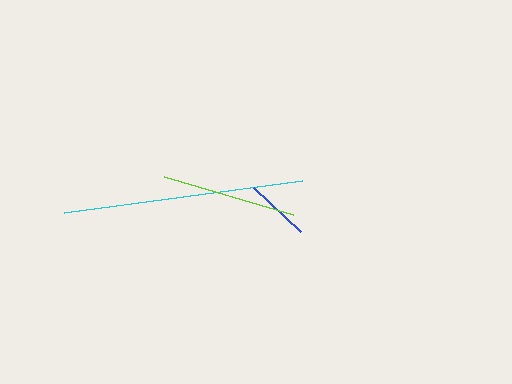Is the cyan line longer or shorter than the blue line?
The cyan line is longer than the blue line.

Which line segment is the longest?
The cyan line is the longest at approximately 240 pixels.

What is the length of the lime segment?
The lime segment is approximately 134 pixels long.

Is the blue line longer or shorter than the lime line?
The lime line is longer than the blue line.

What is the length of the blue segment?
The blue segment is approximately 64 pixels long.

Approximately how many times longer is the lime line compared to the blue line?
The lime line is approximately 2.1 times the length of the blue line.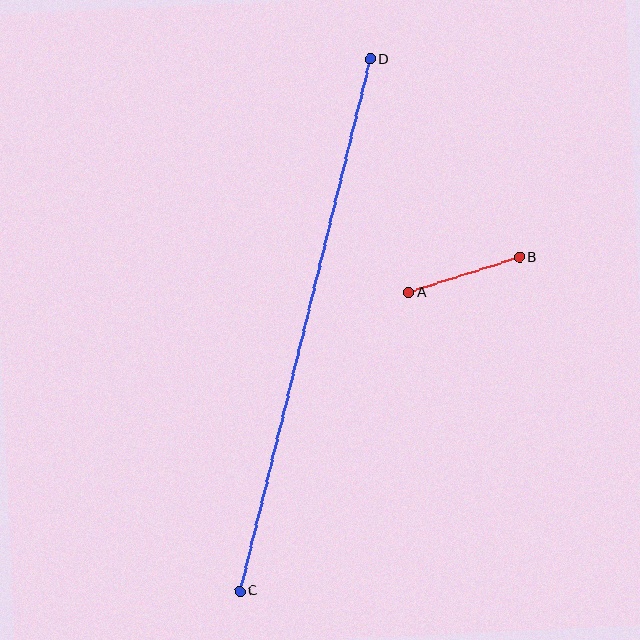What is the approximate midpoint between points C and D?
The midpoint is at approximately (305, 325) pixels.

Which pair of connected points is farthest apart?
Points C and D are farthest apart.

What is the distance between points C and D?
The distance is approximately 547 pixels.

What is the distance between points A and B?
The distance is approximately 116 pixels.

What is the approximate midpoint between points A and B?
The midpoint is at approximately (464, 275) pixels.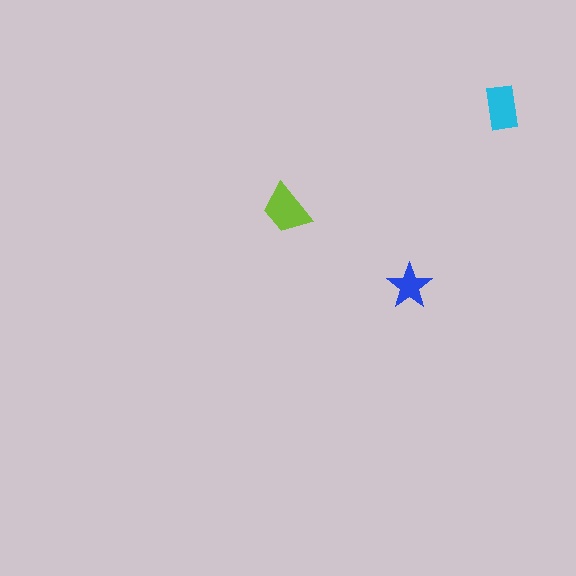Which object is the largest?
The lime trapezoid.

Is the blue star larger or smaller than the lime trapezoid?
Smaller.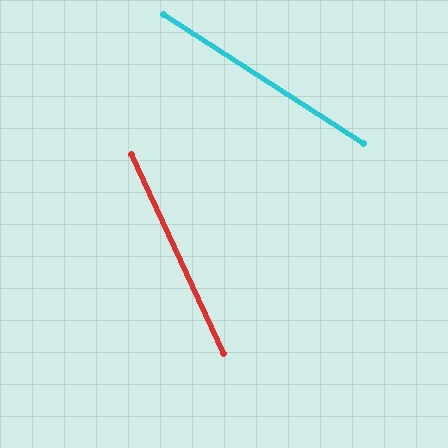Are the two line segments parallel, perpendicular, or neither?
Neither parallel nor perpendicular — they differ by about 33°.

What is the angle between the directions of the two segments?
Approximately 33 degrees.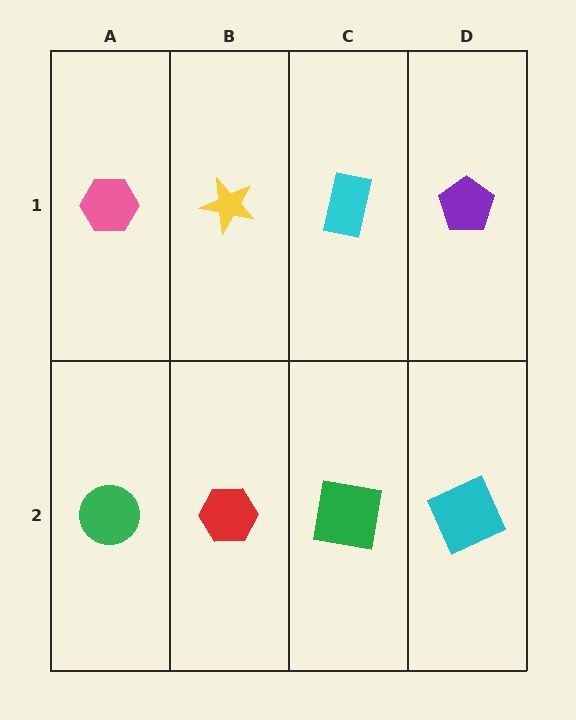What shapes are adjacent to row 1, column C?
A green square (row 2, column C), a yellow star (row 1, column B), a purple pentagon (row 1, column D).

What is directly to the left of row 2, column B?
A green circle.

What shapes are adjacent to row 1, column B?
A red hexagon (row 2, column B), a pink hexagon (row 1, column A), a cyan rectangle (row 1, column C).